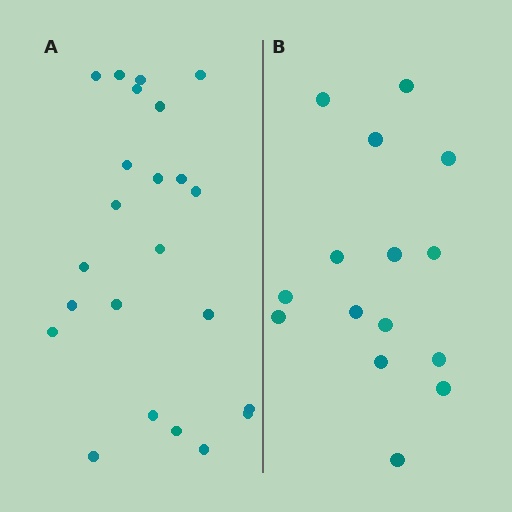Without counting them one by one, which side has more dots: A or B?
Region A (the left region) has more dots.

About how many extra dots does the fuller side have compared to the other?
Region A has roughly 8 or so more dots than region B.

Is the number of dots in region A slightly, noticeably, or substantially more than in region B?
Region A has substantially more. The ratio is roughly 1.5 to 1.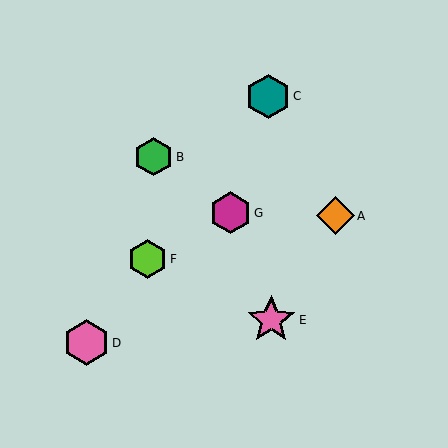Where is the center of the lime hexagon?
The center of the lime hexagon is at (148, 259).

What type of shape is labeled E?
Shape E is a pink star.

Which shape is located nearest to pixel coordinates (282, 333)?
The pink star (labeled E) at (271, 320) is nearest to that location.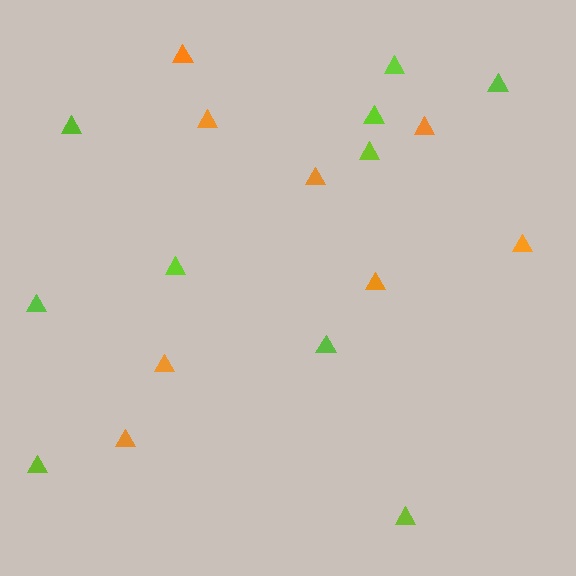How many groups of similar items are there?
There are 2 groups: one group of lime triangles (10) and one group of orange triangles (8).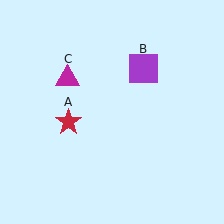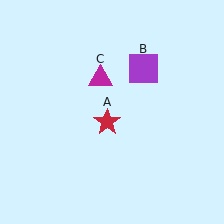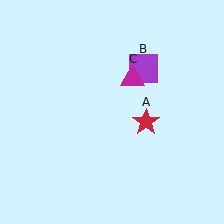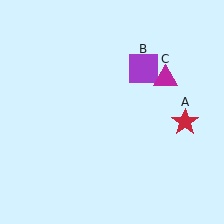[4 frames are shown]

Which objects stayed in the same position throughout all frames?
Purple square (object B) remained stationary.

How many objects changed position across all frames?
2 objects changed position: red star (object A), magenta triangle (object C).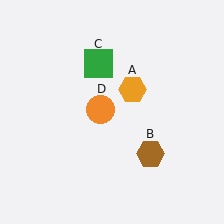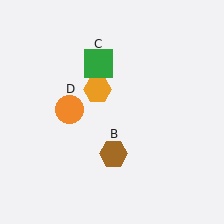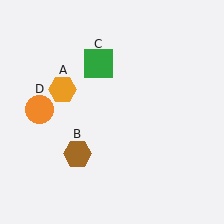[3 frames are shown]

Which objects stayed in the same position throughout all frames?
Green square (object C) remained stationary.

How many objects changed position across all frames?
3 objects changed position: orange hexagon (object A), brown hexagon (object B), orange circle (object D).